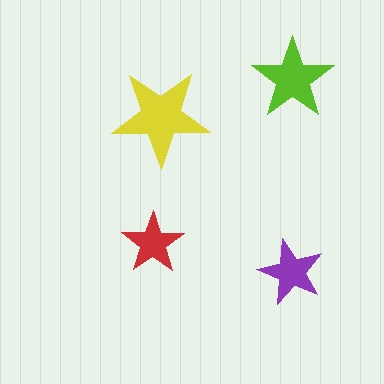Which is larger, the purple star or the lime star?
The lime one.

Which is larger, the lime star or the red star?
The lime one.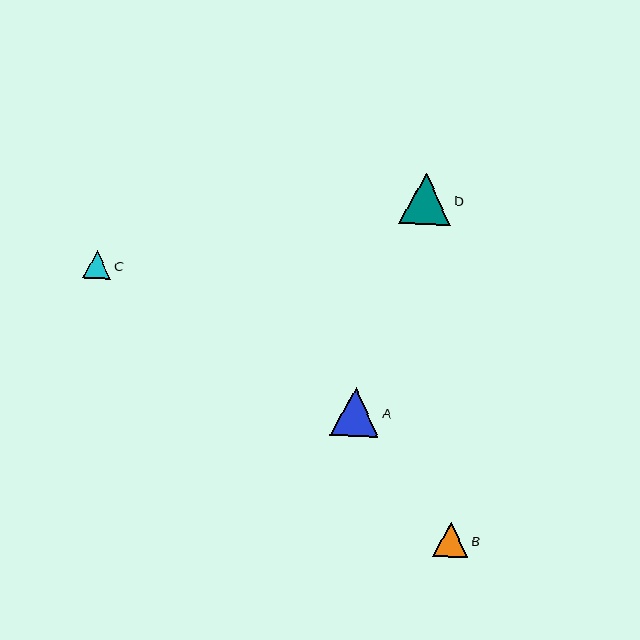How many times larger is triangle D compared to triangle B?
Triangle D is approximately 1.5 times the size of triangle B.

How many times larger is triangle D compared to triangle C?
Triangle D is approximately 1.8 times the size of triangle C.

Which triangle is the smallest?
Triangle C is the smallest with a size of approximately 28 pixels.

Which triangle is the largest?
Triangle D is the largest with a size of approximately 52 pixels.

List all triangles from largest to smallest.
From largest to smallest: D, A, B, C.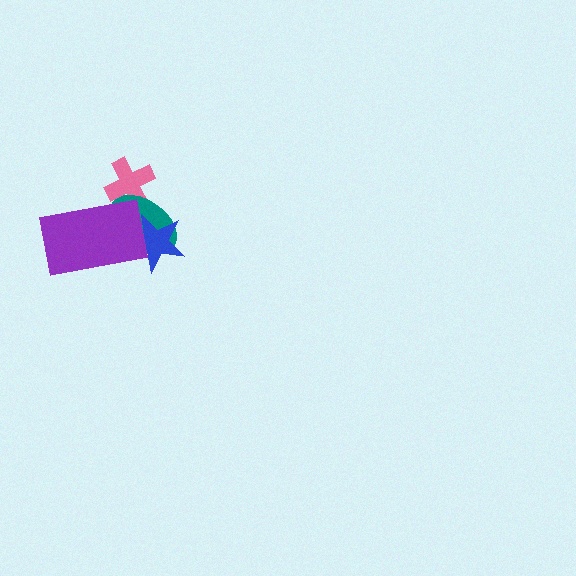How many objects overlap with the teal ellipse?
3 objects overlap with the teal ellipse.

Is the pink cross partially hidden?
Yes, it is partially covered by another shape.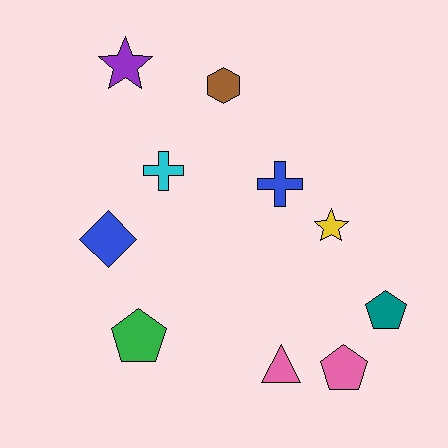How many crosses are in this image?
There are 2 crosses.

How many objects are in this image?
There are 10 objects.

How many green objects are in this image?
There is 1 green object.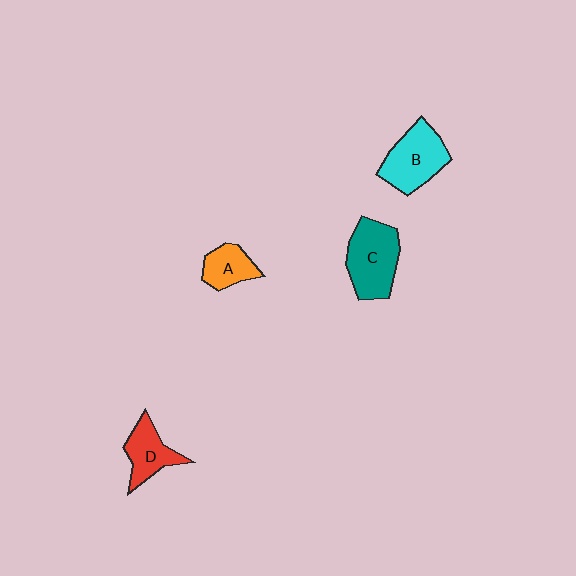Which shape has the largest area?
Shape C (teal).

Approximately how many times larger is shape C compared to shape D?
Approximately 1.5 times.